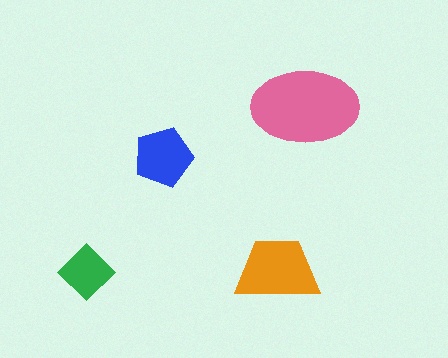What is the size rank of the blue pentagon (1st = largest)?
3rd.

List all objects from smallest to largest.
The green diamond, the blue pentagon, the orange trapezoid, the pink ellipse.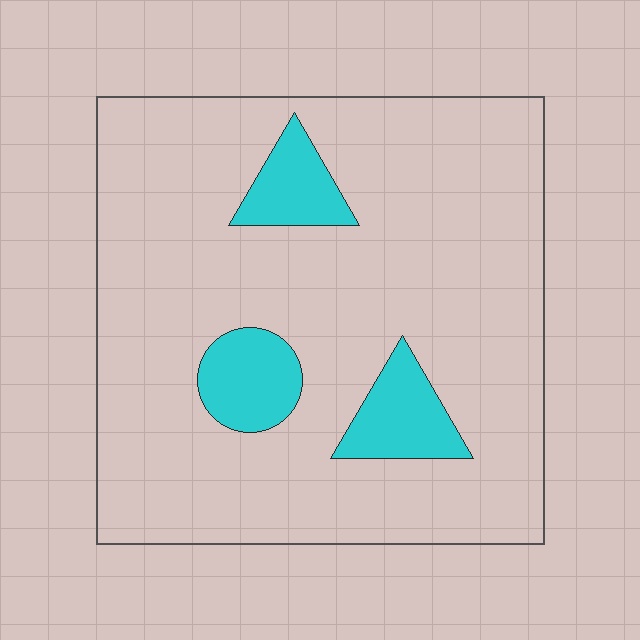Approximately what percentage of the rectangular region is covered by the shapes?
Approximately 15%.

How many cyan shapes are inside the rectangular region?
3.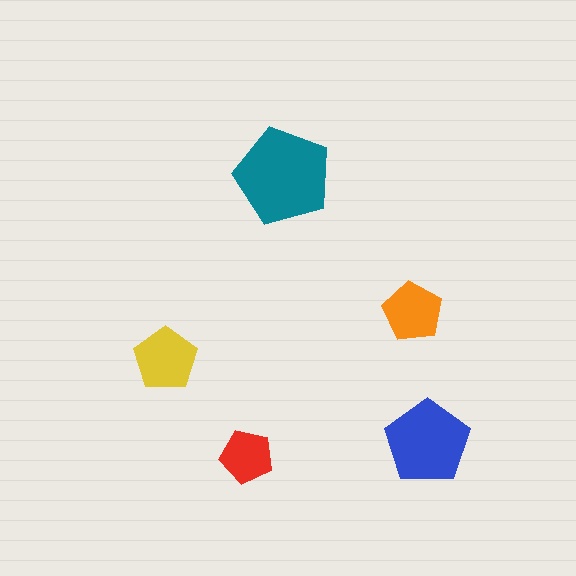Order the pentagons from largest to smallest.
the teal one, the blue one, the yellow one, the orange one, the red one.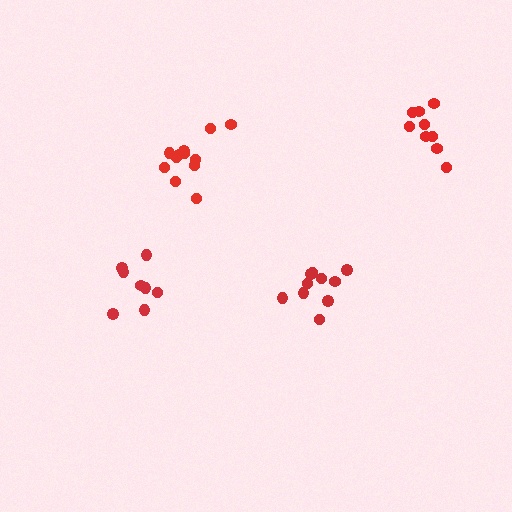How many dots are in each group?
Group 1: 9 dots, Group 2: 8 dots, Group 3: 10 dots, Group 4: 12 dots (39 total).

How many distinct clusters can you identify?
There are 4 distinct clusters.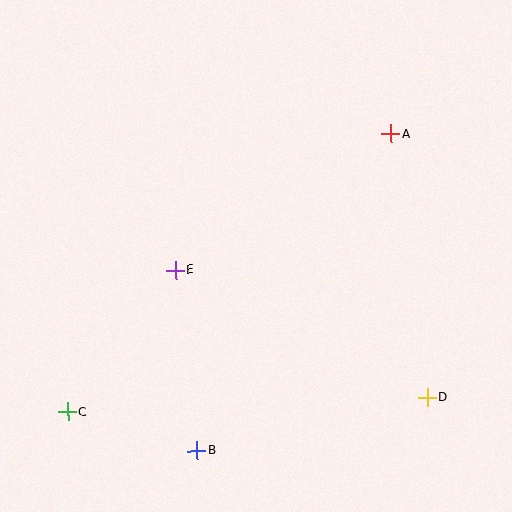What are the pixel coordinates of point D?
Point D is at (427, 398).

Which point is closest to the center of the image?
Point E at (176, 270) is closest to the center.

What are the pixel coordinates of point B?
Point B is at (197, 450).